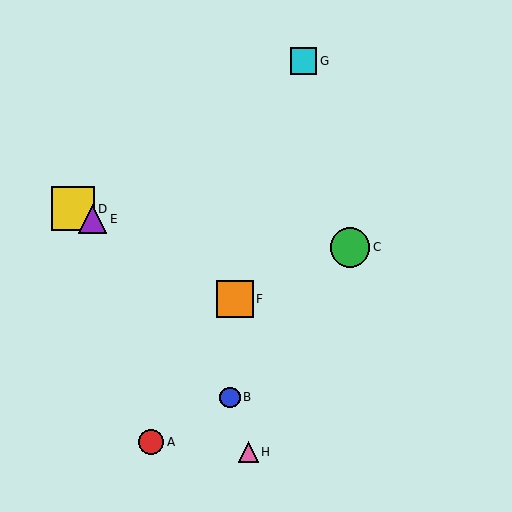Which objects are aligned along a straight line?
Objects D, E, F are aligned along a straight line.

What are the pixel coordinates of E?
Object E is at (92, 219).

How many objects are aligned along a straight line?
3 objects (D, E, F) are aligned along a straight line.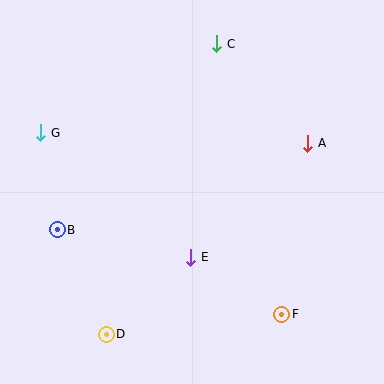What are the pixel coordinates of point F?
Point F is at (282, 314).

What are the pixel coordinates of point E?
Point E is at (191, 257).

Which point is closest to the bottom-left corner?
Point D is closest to the bottom-left corner.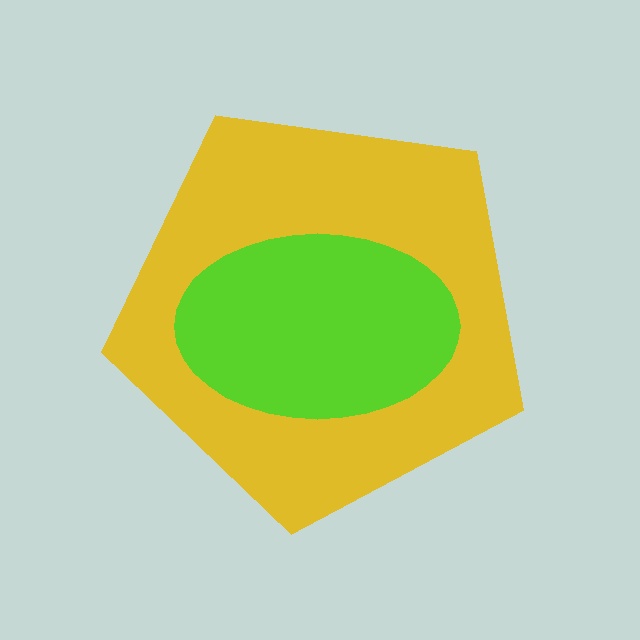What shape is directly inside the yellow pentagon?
The lime ellipse.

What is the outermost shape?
The yellow pentagon.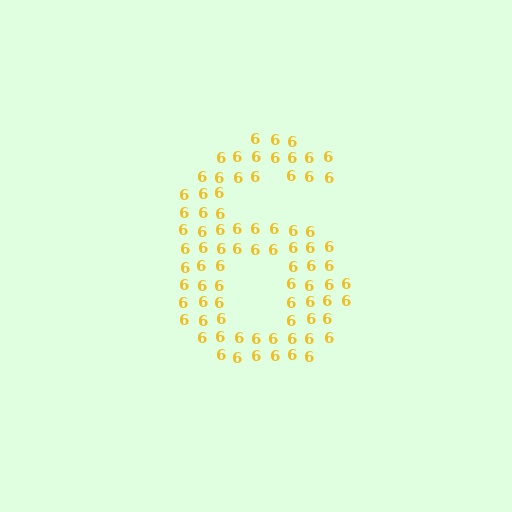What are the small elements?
The small elements are digit 6's.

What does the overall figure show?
The overall figure shows the digit 6.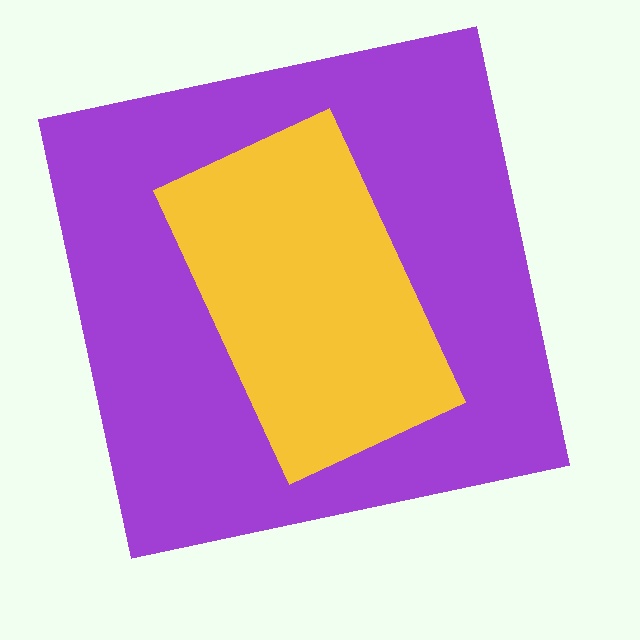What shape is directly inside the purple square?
The yellow rectangle.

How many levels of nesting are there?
2.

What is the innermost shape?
The yellow rectangle.